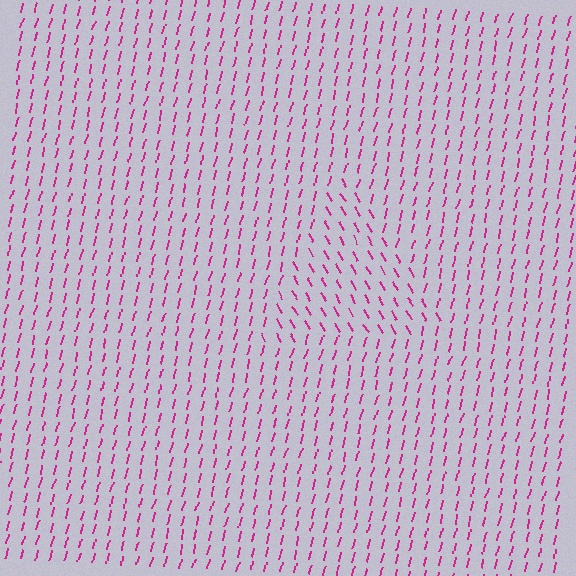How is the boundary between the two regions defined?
The boundary is defined purely by a change in line orientation (approximately 45 degrees difference). All lines are the same color and thickness.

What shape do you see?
I see a triangle.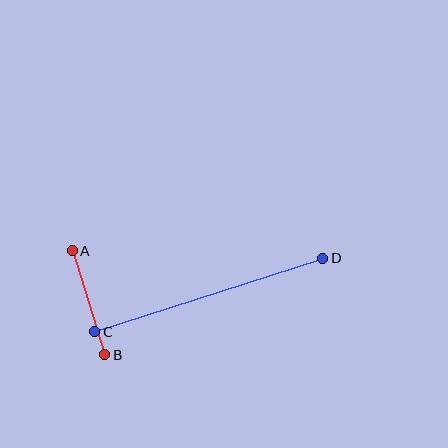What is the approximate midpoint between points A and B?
The midpoint is at approximately (89, 303) pixels.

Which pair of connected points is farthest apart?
Points C and D are farthest apart.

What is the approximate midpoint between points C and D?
The midpoint is at approximately (209, 295) pixels.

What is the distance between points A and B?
The distance is approximately 109 pixels.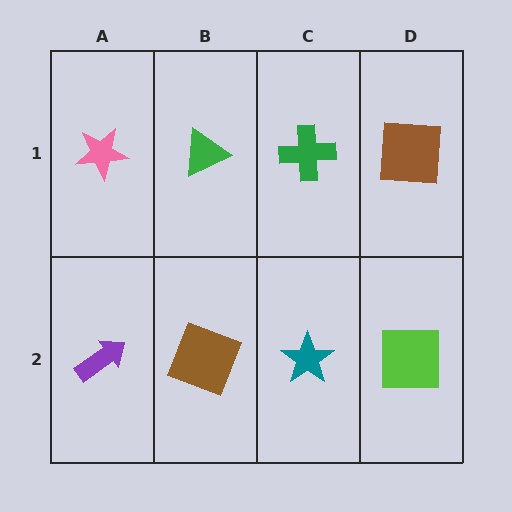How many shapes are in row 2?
4 shapes.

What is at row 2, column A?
A purple arrow.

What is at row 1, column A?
A pink star.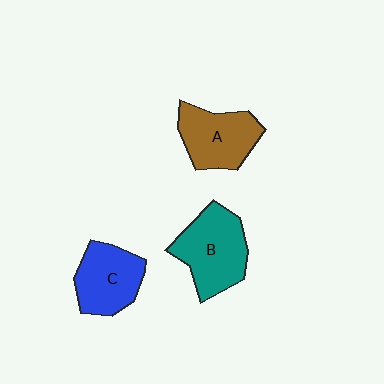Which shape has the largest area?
Shape B (teal).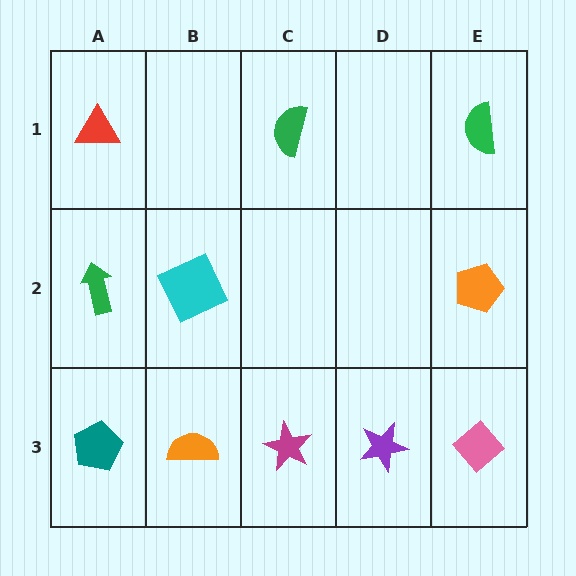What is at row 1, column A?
A red triangle.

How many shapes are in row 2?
3 shapes.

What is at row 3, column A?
A teal pentagon.